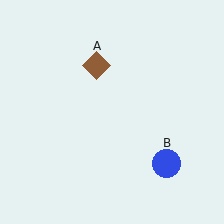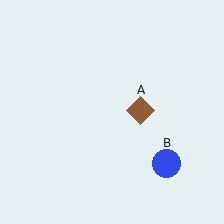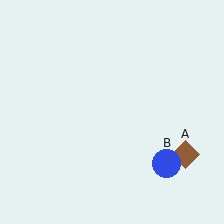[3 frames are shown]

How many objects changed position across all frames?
1 object changed position: brown diamond (object A).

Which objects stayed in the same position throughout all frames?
Blue circle (object B) remained stationary.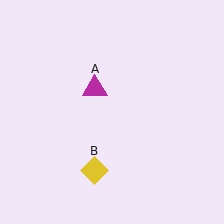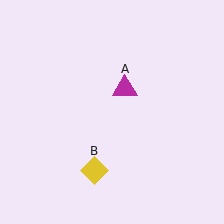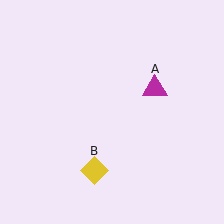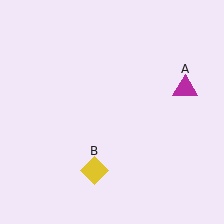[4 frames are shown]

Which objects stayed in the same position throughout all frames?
Yellow diamond (object B) remained stationary.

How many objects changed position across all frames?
1 object changed position: magenta triangle (object A).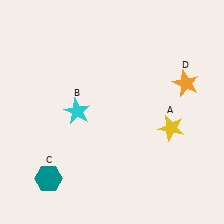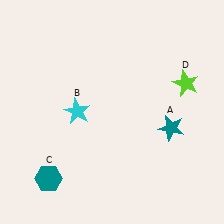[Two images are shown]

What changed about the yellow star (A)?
In Image 1, A is yellow. In Image 2, it changed to teal.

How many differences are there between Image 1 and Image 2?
There are 2 differences between the two images.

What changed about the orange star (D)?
In Image 1, D is orange. In Image 2, it changed to lime.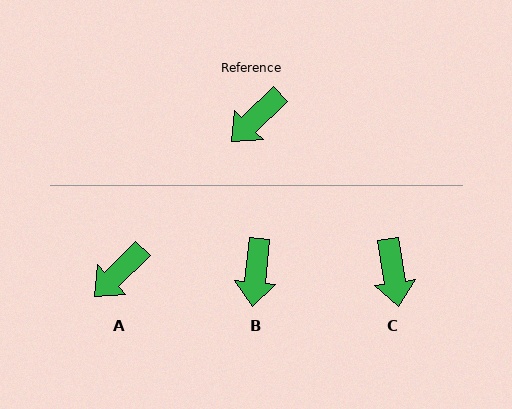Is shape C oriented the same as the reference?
No, it is off by about 54 degrees.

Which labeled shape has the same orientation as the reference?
A.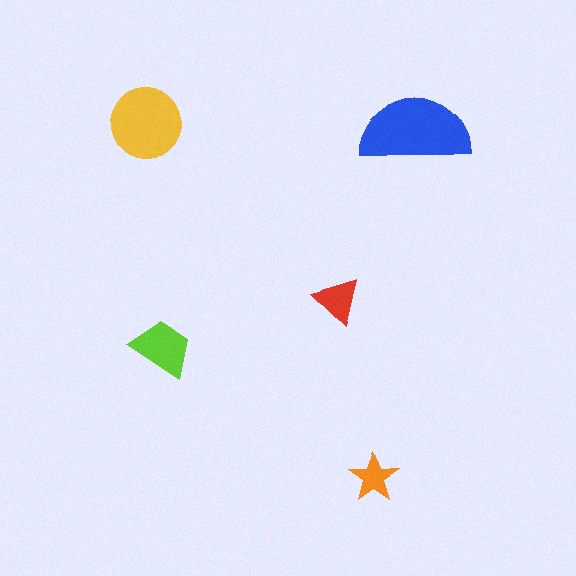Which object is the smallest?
The orange star.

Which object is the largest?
The blue semicircle.